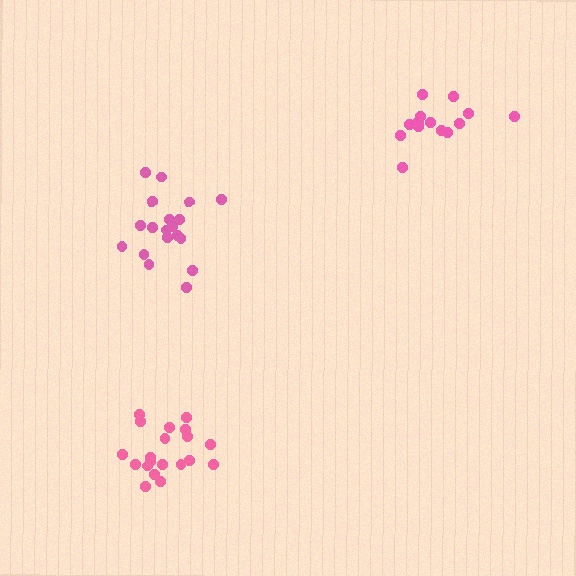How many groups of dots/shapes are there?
There are 3 groups.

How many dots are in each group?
Group 1: 19 dots, Group 2: 14 dots, Group 3: 20 dots (53 total).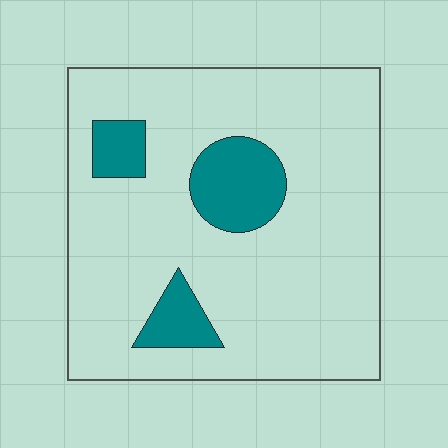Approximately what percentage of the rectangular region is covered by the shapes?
Approximately 15%.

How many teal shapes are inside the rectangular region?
3.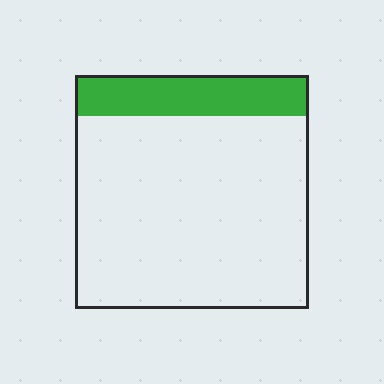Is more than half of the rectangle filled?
No.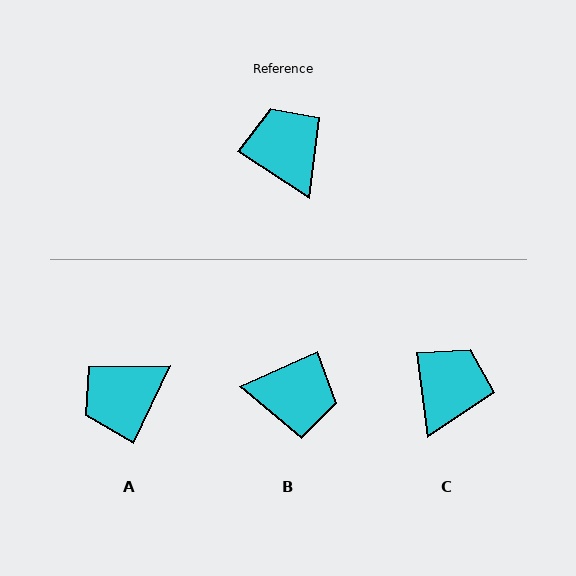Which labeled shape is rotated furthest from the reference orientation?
B, about 123 degrees away.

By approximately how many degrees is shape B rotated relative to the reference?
Approximately 123 degrees clockwise.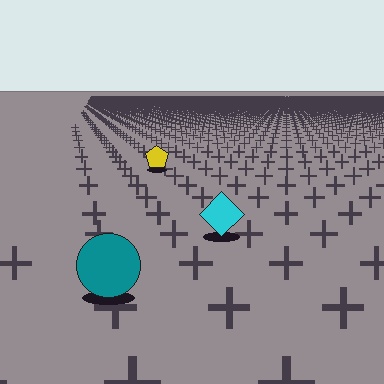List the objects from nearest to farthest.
From nearest to farthest: the teal circle, the cyan diamond, the yellow pentagon.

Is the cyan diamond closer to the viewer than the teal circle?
No. The teal circle is closer — you can tell from the texture gradient: the ground texture is coarser near it.